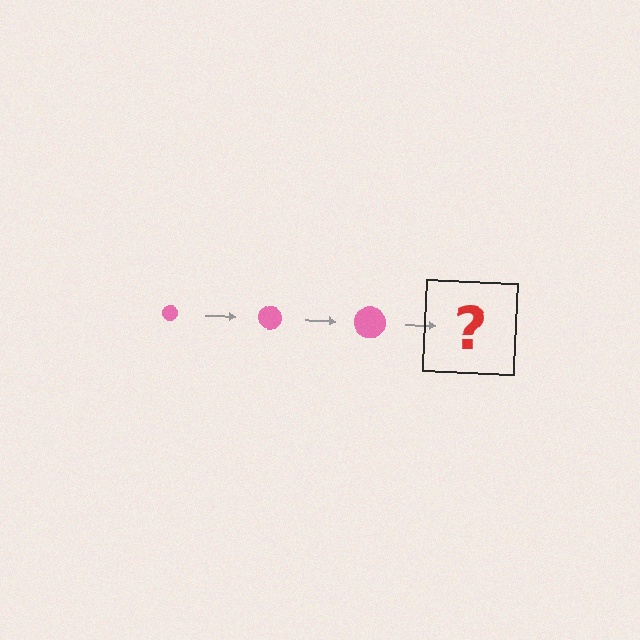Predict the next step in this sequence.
The next step is a pink circle, larger than the previous one.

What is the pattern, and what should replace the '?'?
The pattern is that the circle gets progressively larger each step. The '?' should be a pink circle, larger than the previous one.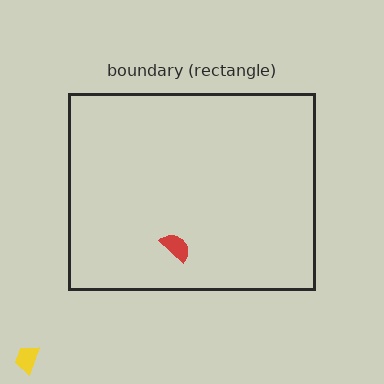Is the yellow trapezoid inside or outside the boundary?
Outside.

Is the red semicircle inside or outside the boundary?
Inside.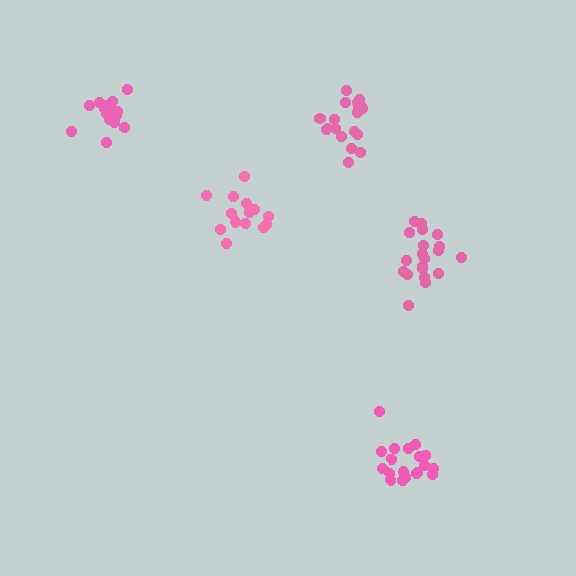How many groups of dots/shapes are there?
There are 5 groups.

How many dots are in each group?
Group 1: 19 dots, Group 2: 14 dots, Group 3: 20 dots, Group 4: 15 dots, Group 5: 19 dots (87 total).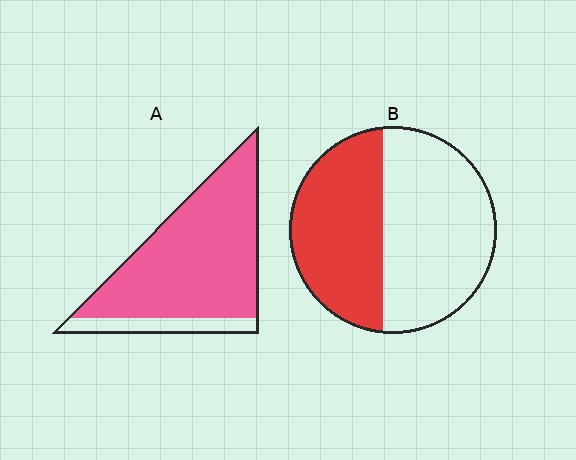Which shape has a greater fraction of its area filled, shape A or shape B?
Shape A.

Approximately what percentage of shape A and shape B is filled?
A is approximately 85% and B is approximately 45%.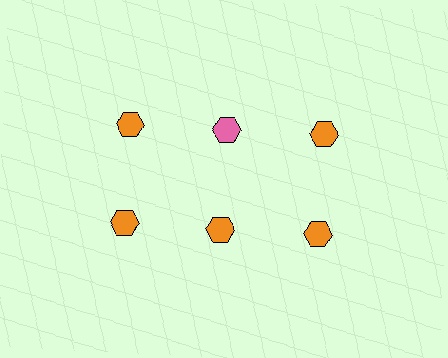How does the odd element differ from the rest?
It has a different color: pink instead of orange.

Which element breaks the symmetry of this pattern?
The pink hexagon in the top row, second from left column breaks the symmetry. All other shapes are orange hexagons.